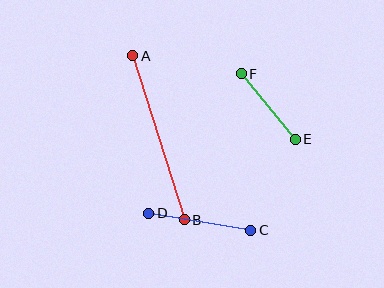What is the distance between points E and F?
The distance is approximately 85 pixels.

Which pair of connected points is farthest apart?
Points A and B are farthest apart.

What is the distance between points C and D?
The distance is approximately 103 pixels.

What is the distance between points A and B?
The distance is approximately 172 pixels.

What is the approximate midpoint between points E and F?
The midpoint is at approximately (268, 107) pixels.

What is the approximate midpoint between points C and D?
The midpoint is at approximately (200, 222) pixels.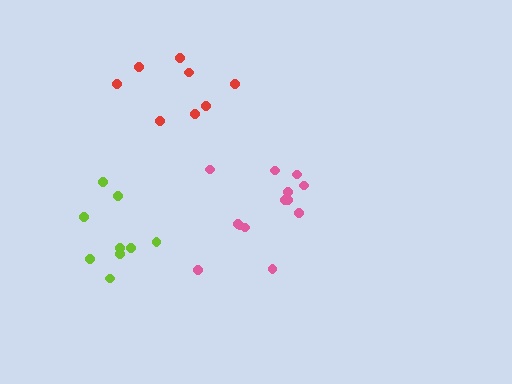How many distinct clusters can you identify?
There are 3 distinct clusters.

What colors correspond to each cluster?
The clusters are colored: lime, red, pink.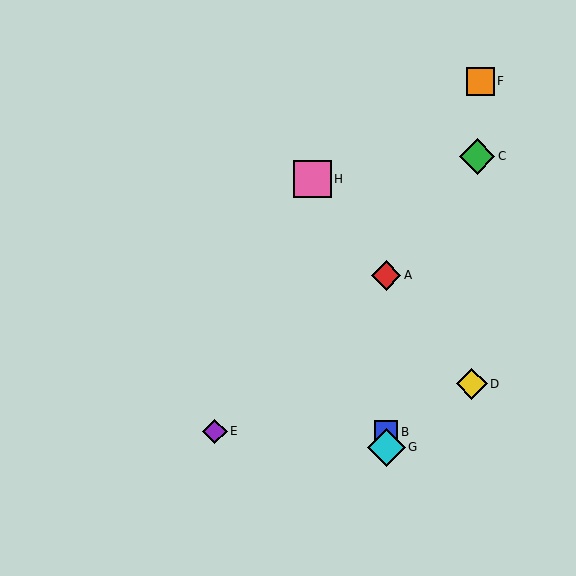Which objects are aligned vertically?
Objects A, B, G are aligned vertically.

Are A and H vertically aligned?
No, A is at x≈386 and H is at x≈312.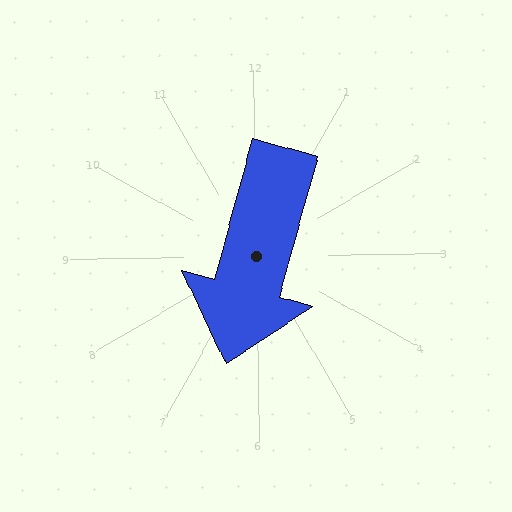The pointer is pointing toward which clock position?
Roughly 7 o'clock.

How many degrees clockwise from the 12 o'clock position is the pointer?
Approximately 196 degrees.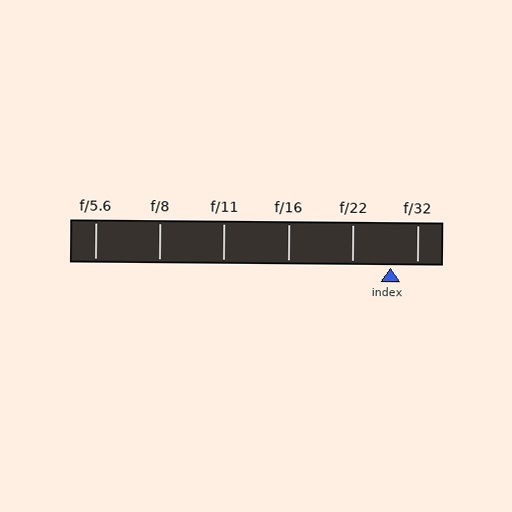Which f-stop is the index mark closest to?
The index mark is closest to f/32.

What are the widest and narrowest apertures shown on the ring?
The widest aperture shown is f/5.6 and the narrowest is f/32.